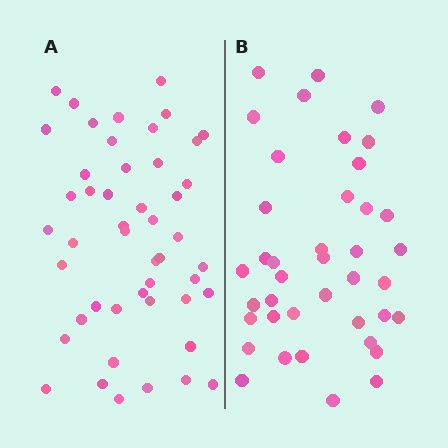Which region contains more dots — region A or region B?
Region A (the left region) has more dots.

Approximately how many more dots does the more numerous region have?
Region A has roughly 8 or so more dots than region B.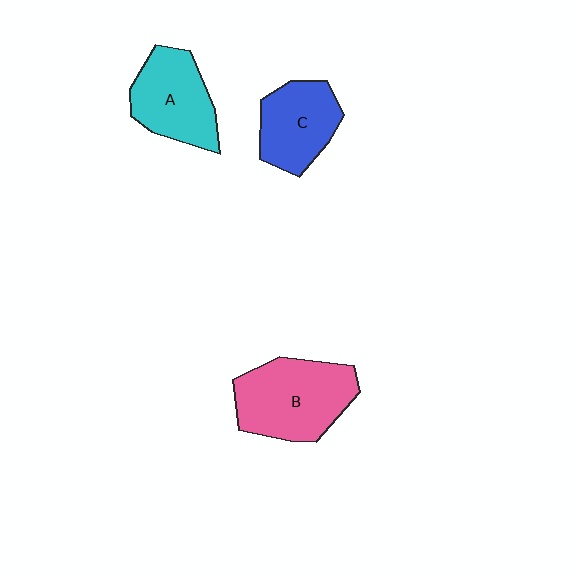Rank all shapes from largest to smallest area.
From largest to smallest: B (pink), A (cyan), C (blue).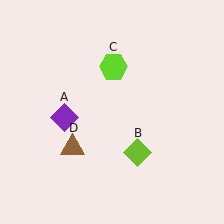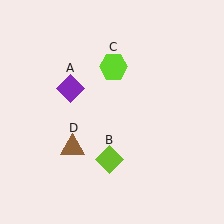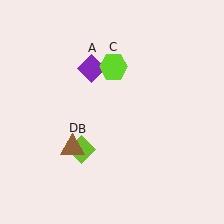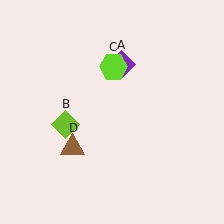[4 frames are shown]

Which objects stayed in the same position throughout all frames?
Lime hexagon (object C) and brown triangle (object D) remained stationary.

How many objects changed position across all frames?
2 objects changed position: purple diamond (object A), lime diamond (object B).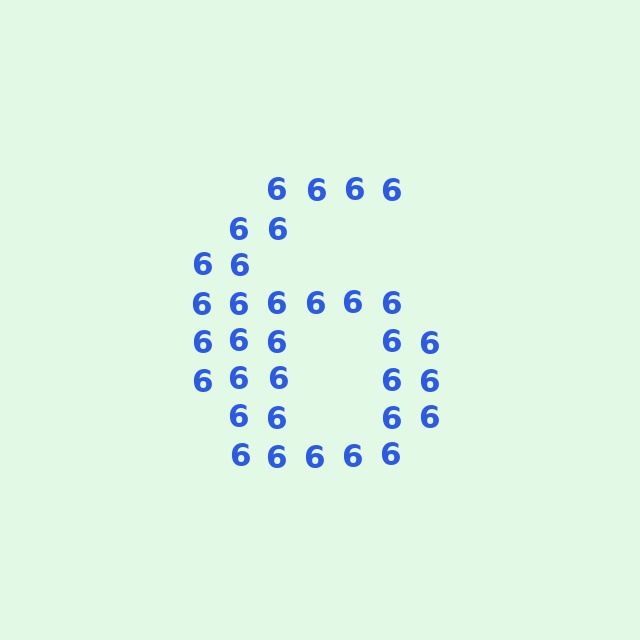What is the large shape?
The large shape is the digit 6.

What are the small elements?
The small elements are digit 6's.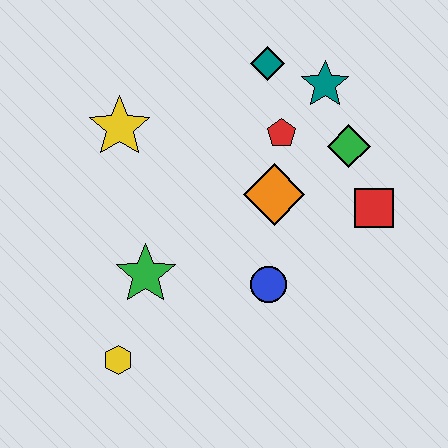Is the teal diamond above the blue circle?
Yes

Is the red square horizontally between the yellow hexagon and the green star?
No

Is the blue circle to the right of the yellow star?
Yes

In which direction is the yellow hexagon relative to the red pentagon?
The yellow hexagon is below the red pentagon.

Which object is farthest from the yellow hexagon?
The teal star is farthest from the yellow hexagon.